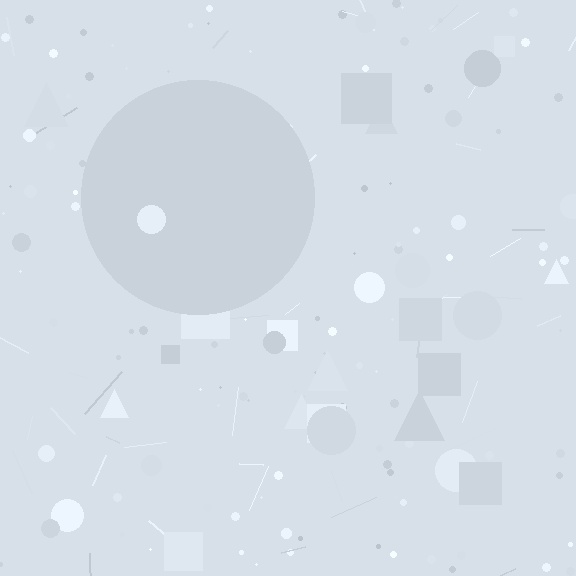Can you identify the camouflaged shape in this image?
The camouflaged shape is a circle.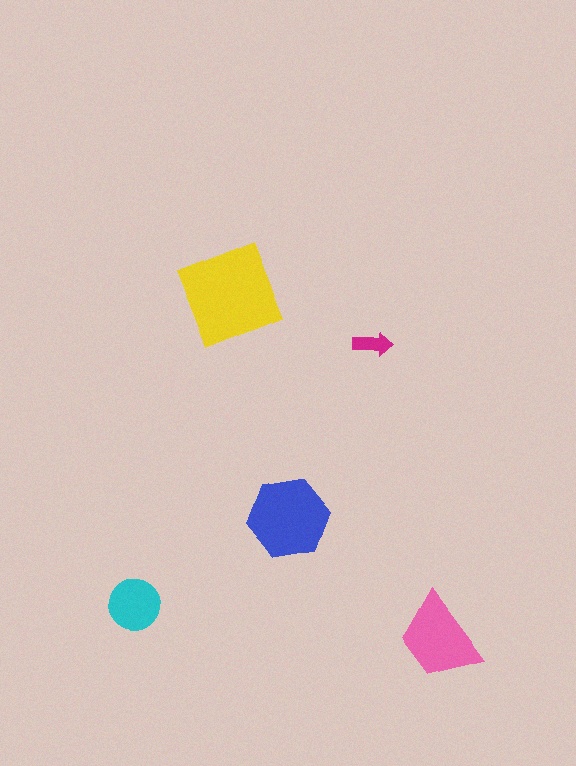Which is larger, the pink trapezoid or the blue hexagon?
The blue hexagon.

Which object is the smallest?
The magenta arrow.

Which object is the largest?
The yellow diamond.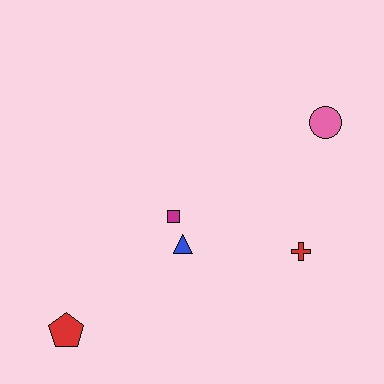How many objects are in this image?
There are 5 objects.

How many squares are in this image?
There is 1 square.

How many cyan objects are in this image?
There are no cyan objects.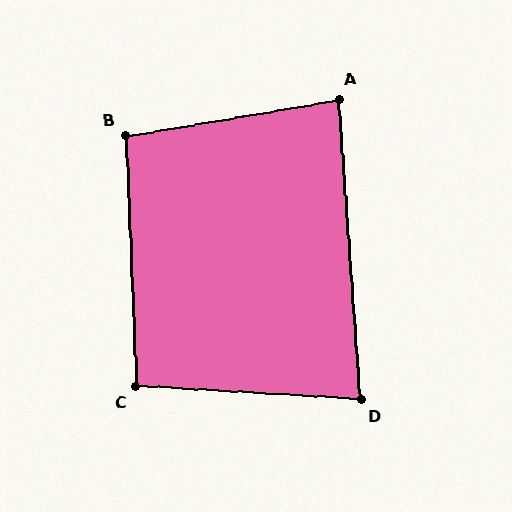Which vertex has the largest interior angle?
B, at approximately 97 degrees.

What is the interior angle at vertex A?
Approximately 84 degrees (acute).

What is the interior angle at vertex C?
Approximately 96 degrees (obtuse).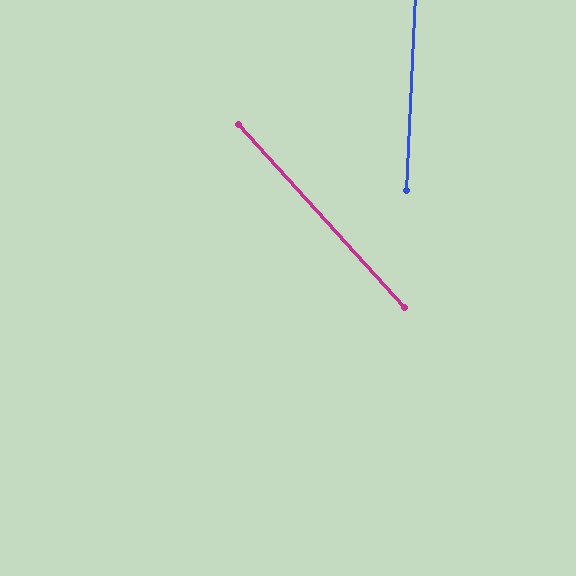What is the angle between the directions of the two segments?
Approximately 45 degrees.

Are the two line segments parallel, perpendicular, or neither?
Neither parallel nor perpendicular — they differ by about 45°.